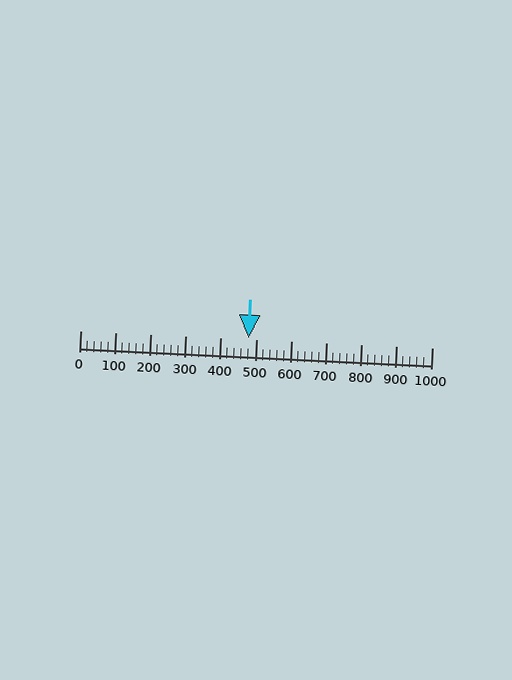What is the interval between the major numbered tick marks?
The major tick marks are spaced 100 units apart.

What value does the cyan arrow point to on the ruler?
The cyan arrow points to approximately 480.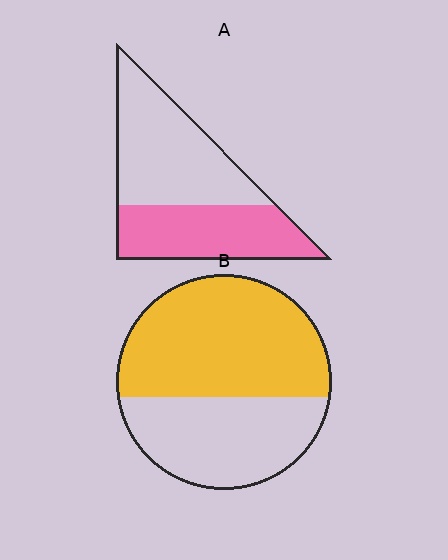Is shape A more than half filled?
No.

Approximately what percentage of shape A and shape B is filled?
A is approximately 45% and B is approximately 60%.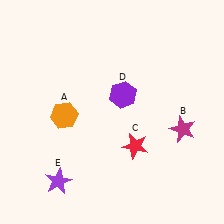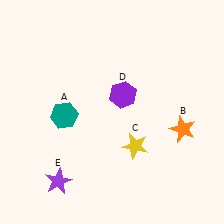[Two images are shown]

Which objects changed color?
A changed from orange to teal. B changed from magenta to orange. C changed from red to yellow.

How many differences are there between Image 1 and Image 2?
There are 3 differences between the two images.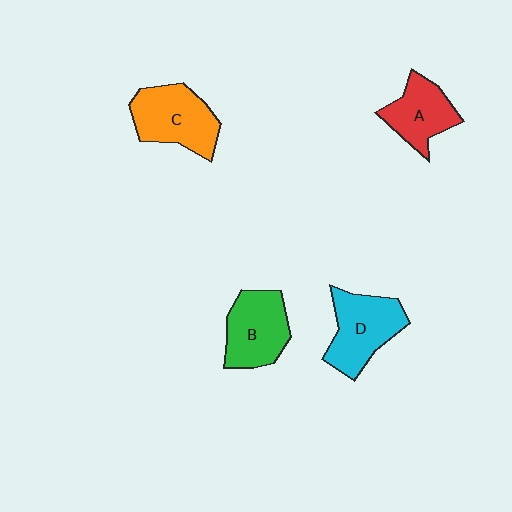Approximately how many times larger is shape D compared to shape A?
Approximately 1.3 times.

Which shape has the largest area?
Shape C (orange).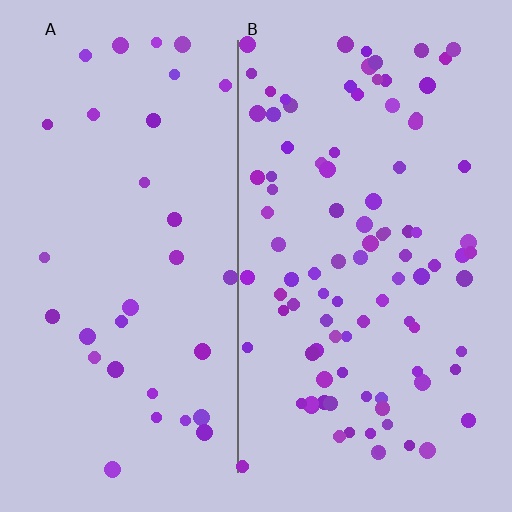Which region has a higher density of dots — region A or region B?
B (the right).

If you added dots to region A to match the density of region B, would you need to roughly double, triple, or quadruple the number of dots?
Approximately triple.